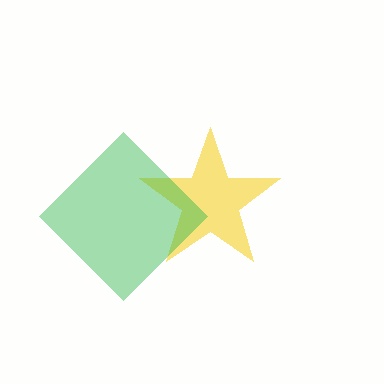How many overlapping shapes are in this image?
There are 2 overlapping shapes in the image.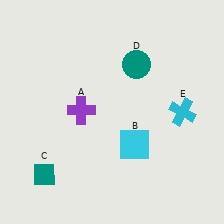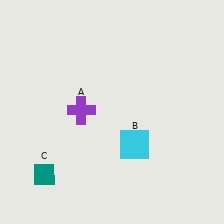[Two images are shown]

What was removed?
The teal circle (D), the cyan cross (E) were removed in Image 2.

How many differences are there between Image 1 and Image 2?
There are 2 differences between the two images.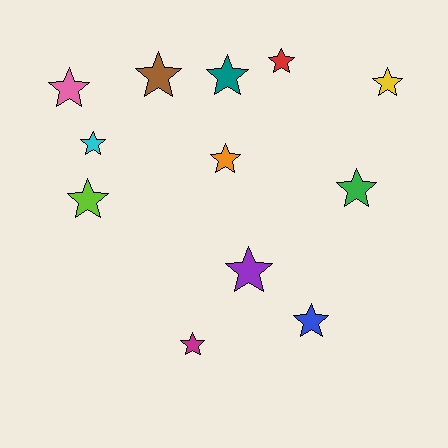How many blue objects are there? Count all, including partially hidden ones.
There is 1 blue object.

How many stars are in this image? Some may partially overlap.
There are 12 stars.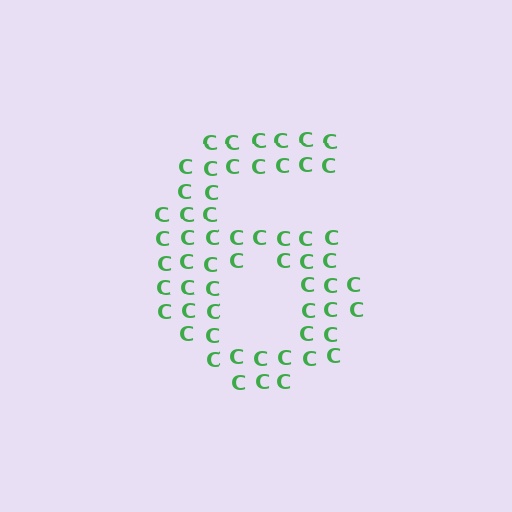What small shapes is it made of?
It is made of small letter C's.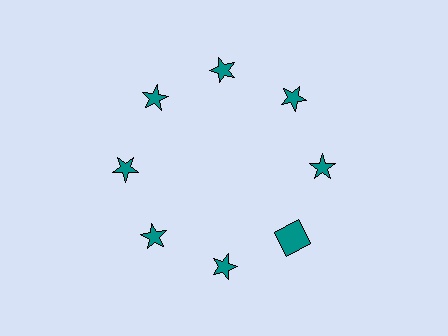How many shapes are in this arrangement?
There are 8 shapes arranged in a ring pattern.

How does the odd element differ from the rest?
It has a different shape: square instead of star.